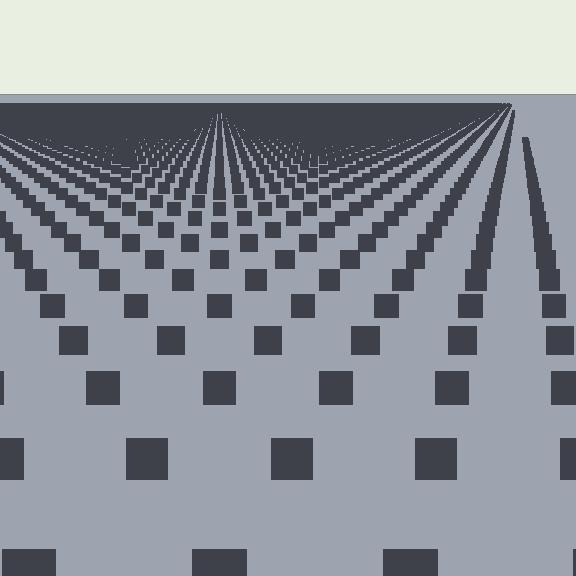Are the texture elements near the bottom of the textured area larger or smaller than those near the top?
Larger. Near the bottom, elements are closer to the viewer and appear at a bigger on-screen size.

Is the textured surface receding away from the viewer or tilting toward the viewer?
The surface is receding away from the viewer. Texture elements get smaller and denser toward the top.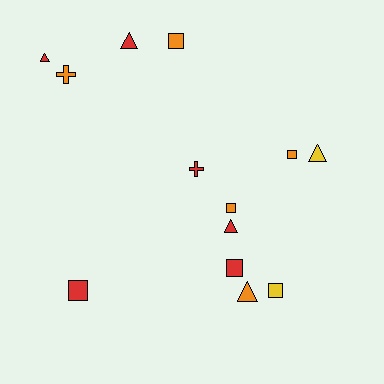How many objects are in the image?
There are 13 objects.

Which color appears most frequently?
Red, with 6 objects.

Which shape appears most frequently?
Square, with 6 objects.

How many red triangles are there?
There are 3 red triangles.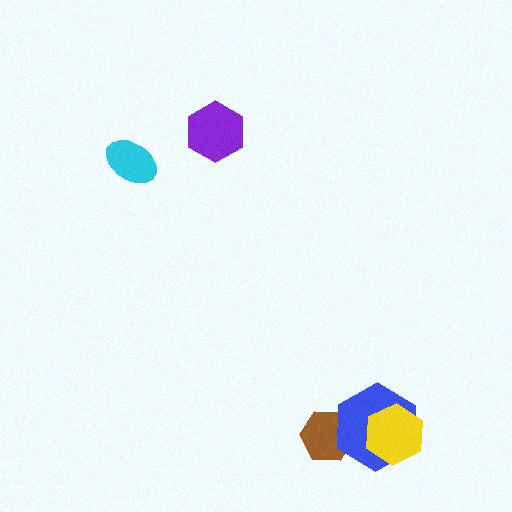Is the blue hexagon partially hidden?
Yes, it is partially covered by another shape.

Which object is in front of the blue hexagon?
The yellow hexagon is in front of the blue hexagon.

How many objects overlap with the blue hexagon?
2 objects overlap with the blue hexagon.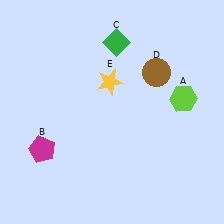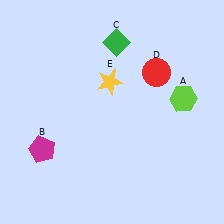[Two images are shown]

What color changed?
The circle (D) changed from brown in Image 1 to red in Image 2.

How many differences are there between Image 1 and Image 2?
There is 1 difference between the two images.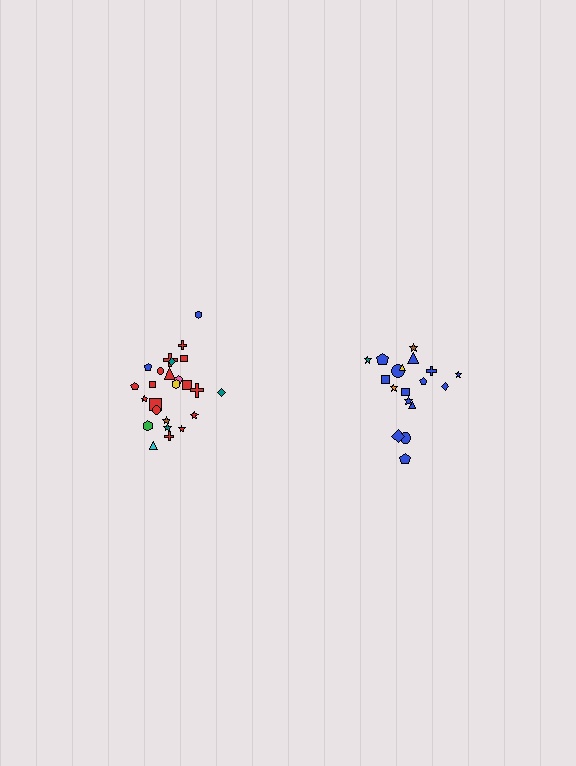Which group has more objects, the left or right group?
The left group.